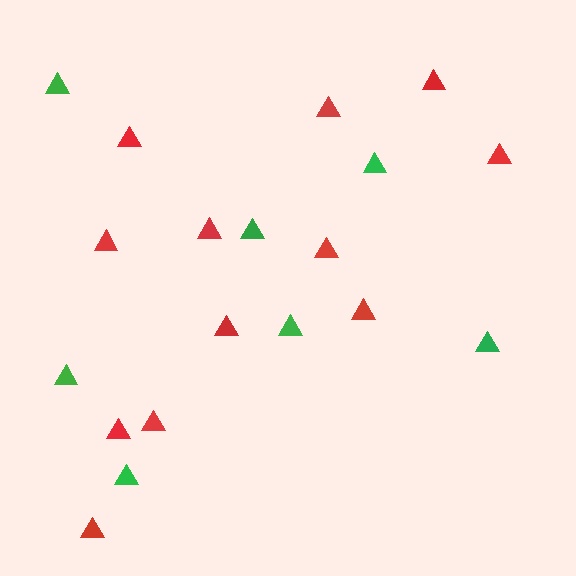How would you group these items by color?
There are 2 groups: one group of red triangles (12) and one group of green triangles (7).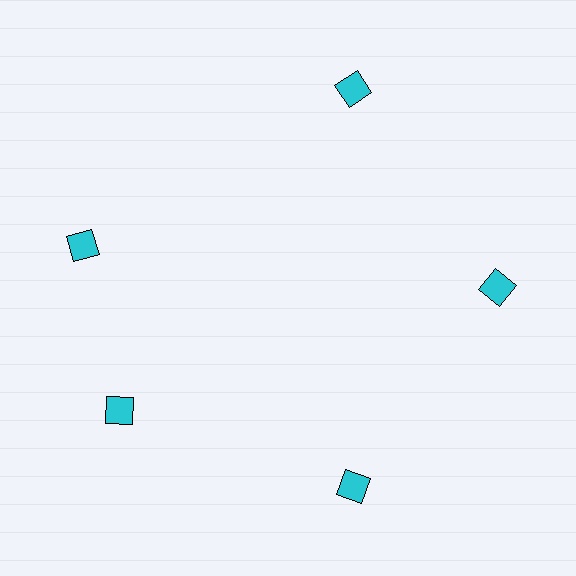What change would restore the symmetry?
The symmetry would be restored by rotating it back into even spacing with its neighbors so that all 5 squares sit at equal angles and equal distance from the center.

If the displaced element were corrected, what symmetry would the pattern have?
It would have 5-fold rotational symmetry — the pattern would map onto itself every 72 degrees.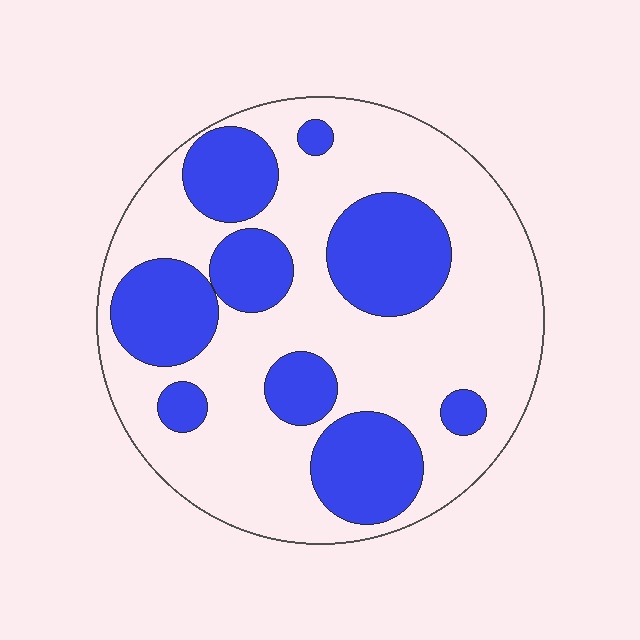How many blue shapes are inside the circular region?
9.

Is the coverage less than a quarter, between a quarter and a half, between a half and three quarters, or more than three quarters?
Between a quarter and a half.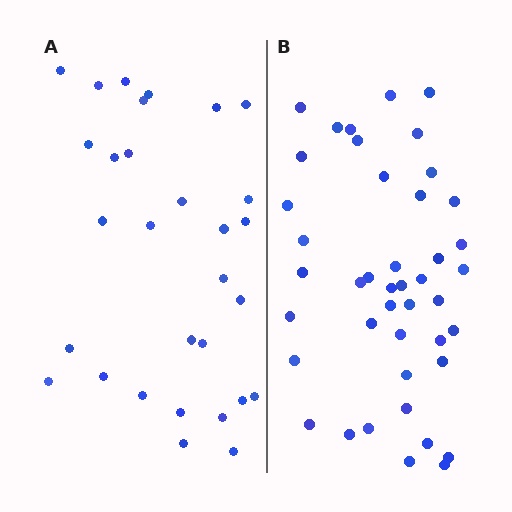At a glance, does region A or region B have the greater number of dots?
Region B (the right region) has more dots.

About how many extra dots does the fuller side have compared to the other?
Region B has approximately 15 more dots than region A.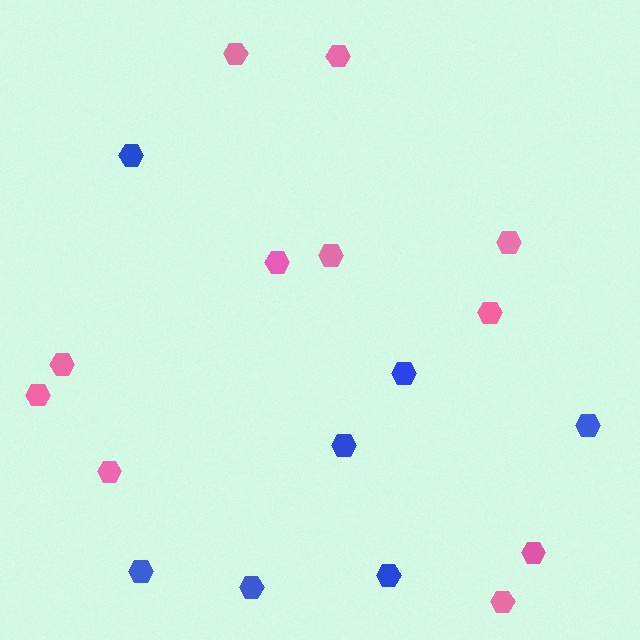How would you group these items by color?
There are 2 groups: one group of pink hexagons (11) and one group of blue hexagons (7).